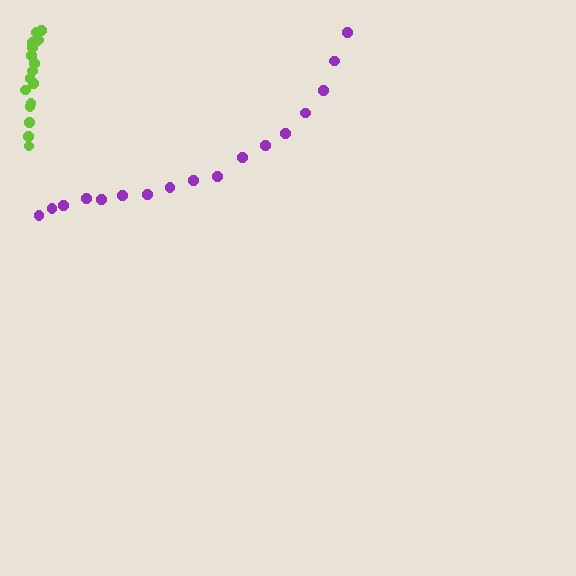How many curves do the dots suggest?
There are 2 distinct paths.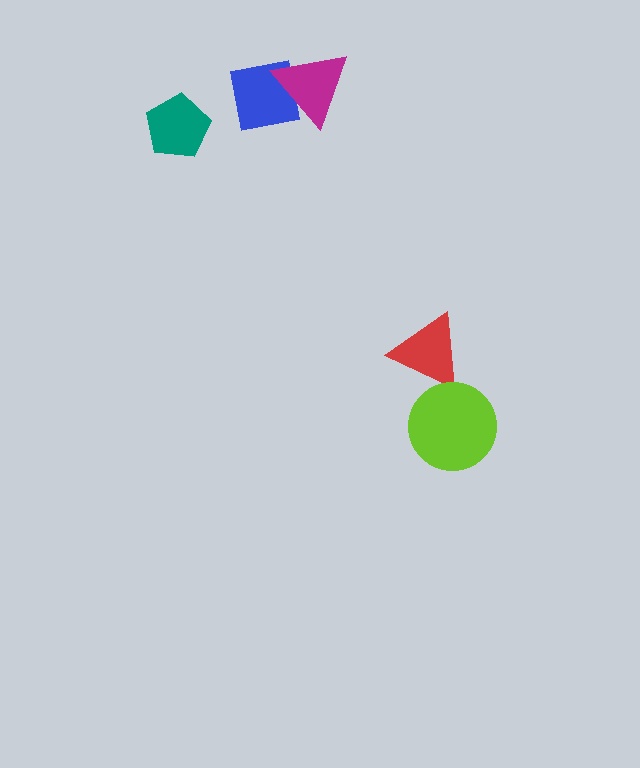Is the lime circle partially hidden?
No, no other shape covers it.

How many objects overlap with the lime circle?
1 object overlaps with the lime circle.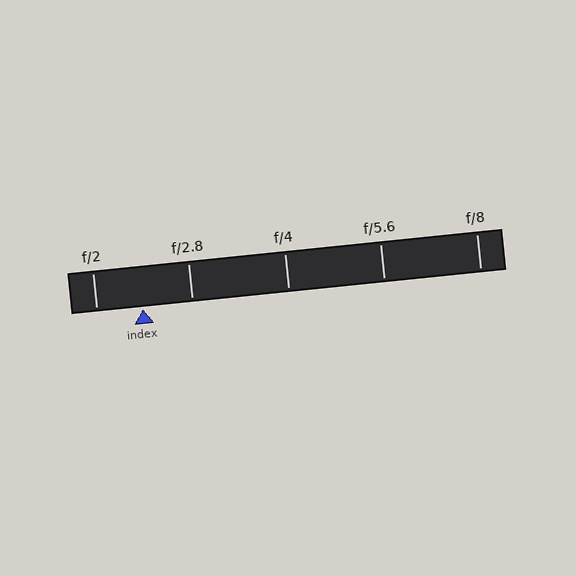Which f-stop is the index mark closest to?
The index mark is closest to f/2.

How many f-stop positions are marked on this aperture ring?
There are 5 f-stop positions marked.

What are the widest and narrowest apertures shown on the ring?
The widest aperture shown is f/2 and the narrowest is f/8.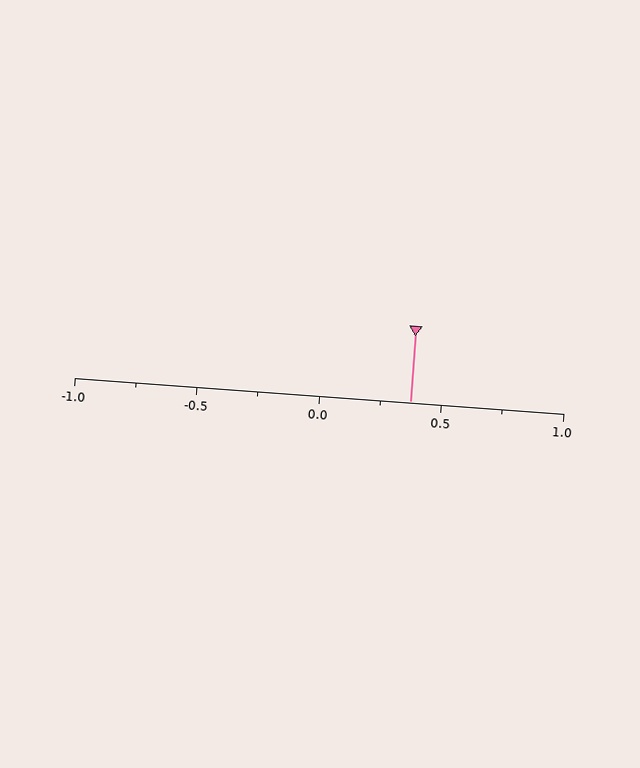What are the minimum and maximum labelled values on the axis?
The axis runs from -1.0 to 1.0.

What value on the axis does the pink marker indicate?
The marker indicates approximately 0.38.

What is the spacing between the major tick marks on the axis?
The major ticks are spaced 0.5 apart.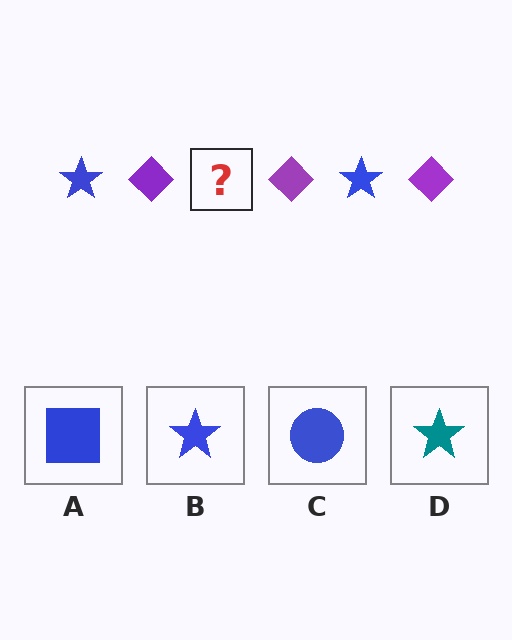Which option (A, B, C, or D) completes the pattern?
B.